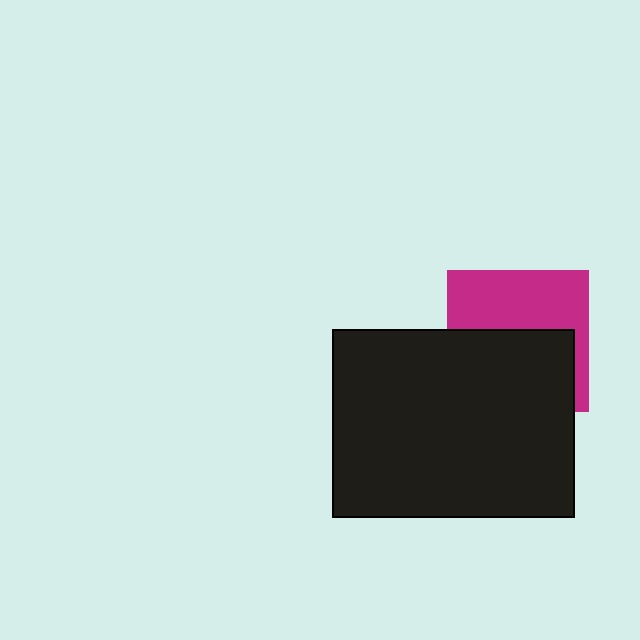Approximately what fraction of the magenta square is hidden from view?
Roughly 52% of the magenta square is hidden behind the black rectangle.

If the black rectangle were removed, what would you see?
You would see the complete magenta square.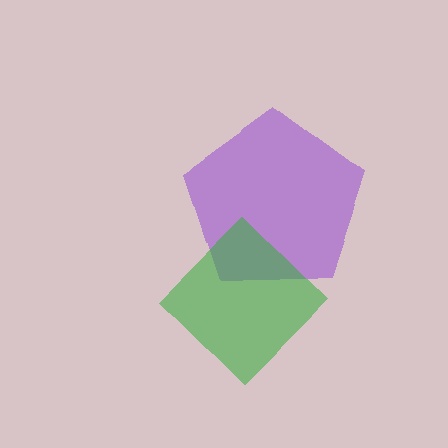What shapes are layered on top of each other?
The layered shapes are: a purple pentagon, a green diamond.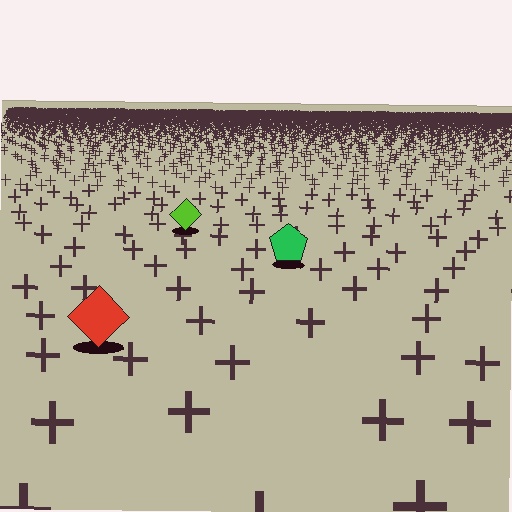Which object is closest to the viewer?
The red diamond is closest. The texture marks near it are larger and more spread out.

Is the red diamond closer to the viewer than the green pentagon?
Yes. The red diamond is closer — you can tell from the texture gradient: the ground texture is coarser near it.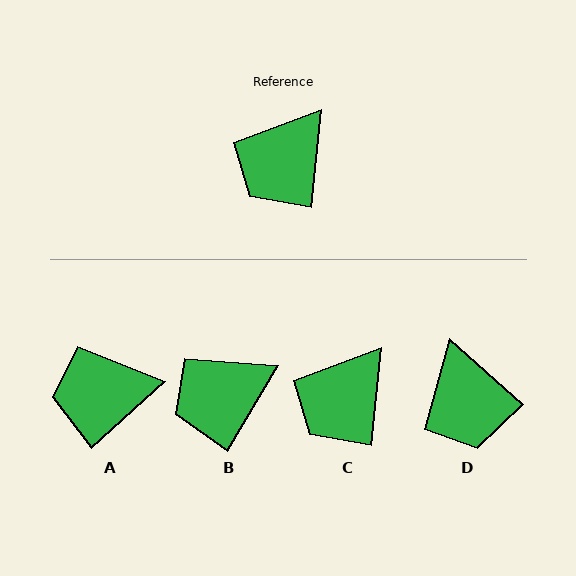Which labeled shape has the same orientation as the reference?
C.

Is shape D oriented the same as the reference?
No, it is off by about 54 degrees.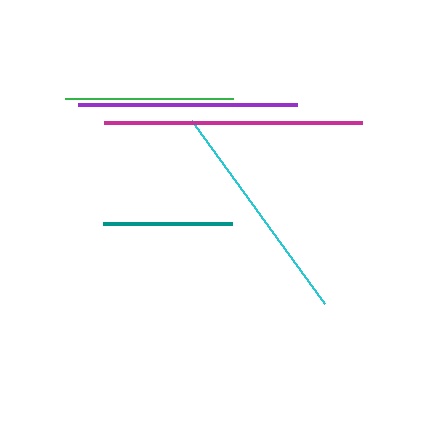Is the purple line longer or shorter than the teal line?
The purple line is longer than the teal line.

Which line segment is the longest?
The magenta line is the longest at approximately 258 pixels.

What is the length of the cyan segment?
The cyan segment is approximately 226 pixels long.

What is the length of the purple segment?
The purple segment is approximately 219 pixels long.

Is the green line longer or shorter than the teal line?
The green line is longer than the teal line.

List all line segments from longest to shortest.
From longest to shortest: magenta, cyan, purple, green, teal.